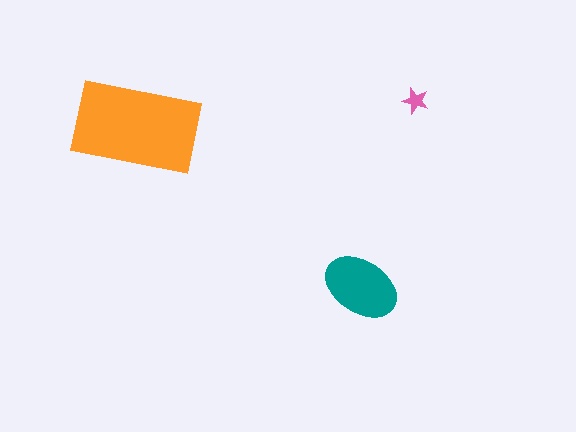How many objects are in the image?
There are 3 objects in the image.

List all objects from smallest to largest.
The pink star, the teal ellipse, the orange rectangle.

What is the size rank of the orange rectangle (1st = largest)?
1st.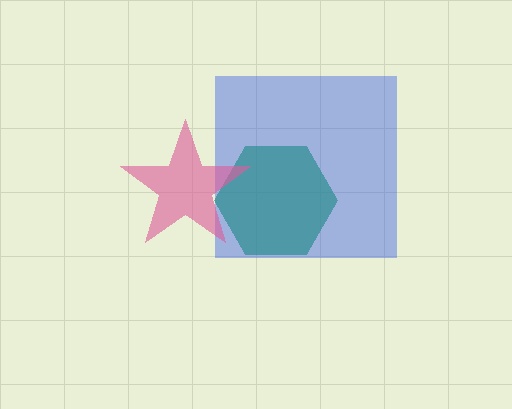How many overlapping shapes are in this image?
There are 3 overlapping shapes in the image.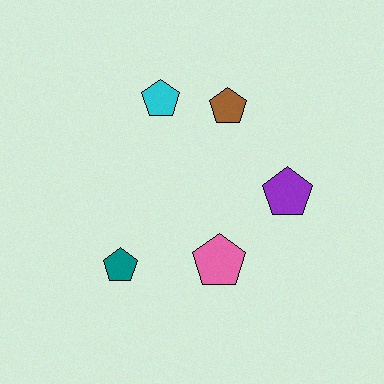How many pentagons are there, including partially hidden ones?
There are 5 pentagons.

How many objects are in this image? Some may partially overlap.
There are 5 objects.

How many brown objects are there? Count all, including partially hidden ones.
There is 1 brown object.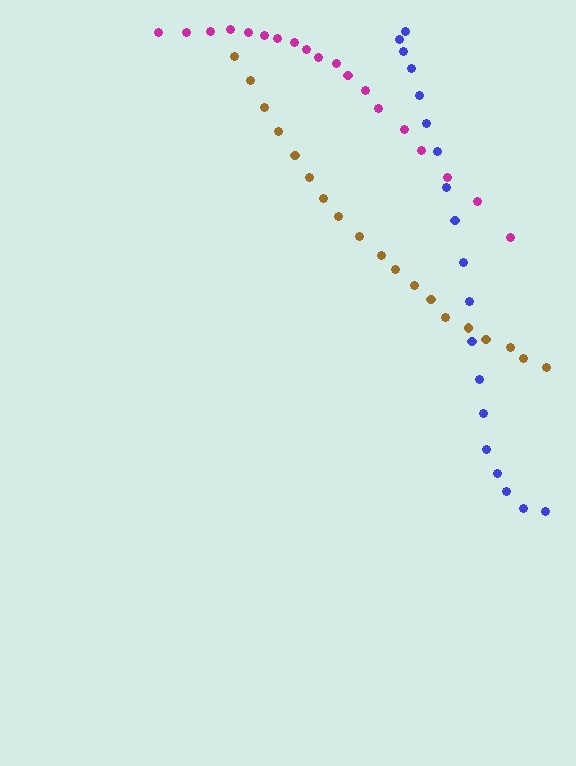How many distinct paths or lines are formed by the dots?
There are 3 distinct paths.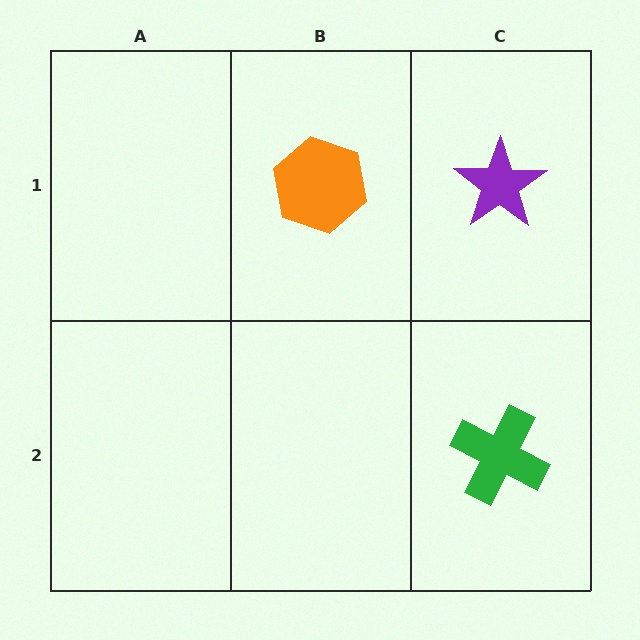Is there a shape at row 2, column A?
No, that cell is empty.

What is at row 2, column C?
A green cross.